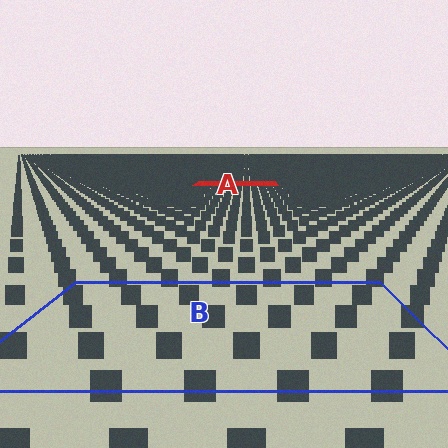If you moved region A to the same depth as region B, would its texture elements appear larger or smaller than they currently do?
They would appear larger. At a closer depth, the same texture elements are projected at a bigger on-screen size.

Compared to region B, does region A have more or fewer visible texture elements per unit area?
Region A has more texture elements per unit area — they are packed more densely because it is farther away.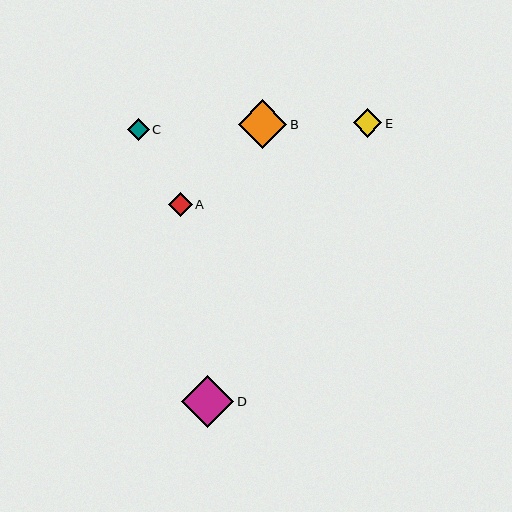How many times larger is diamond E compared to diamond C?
Diamond E is approximately 1.3 times the size of diamond C.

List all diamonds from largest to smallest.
From largest to smallest: D, B, E, A, C.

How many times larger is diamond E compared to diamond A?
Diamond E is approximately 1.2 times the size of diamond A.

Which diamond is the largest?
Diamond D is the largest with a size of approximately 52 pixels.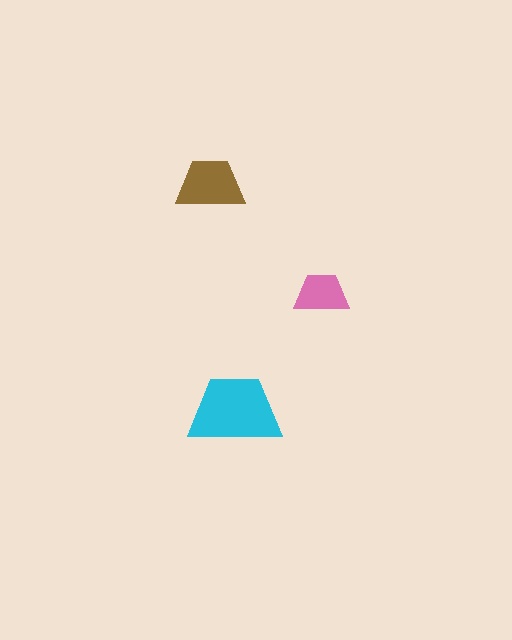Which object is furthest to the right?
The pink trapezoid is rightmost.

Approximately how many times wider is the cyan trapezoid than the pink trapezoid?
About 1.5 times wider.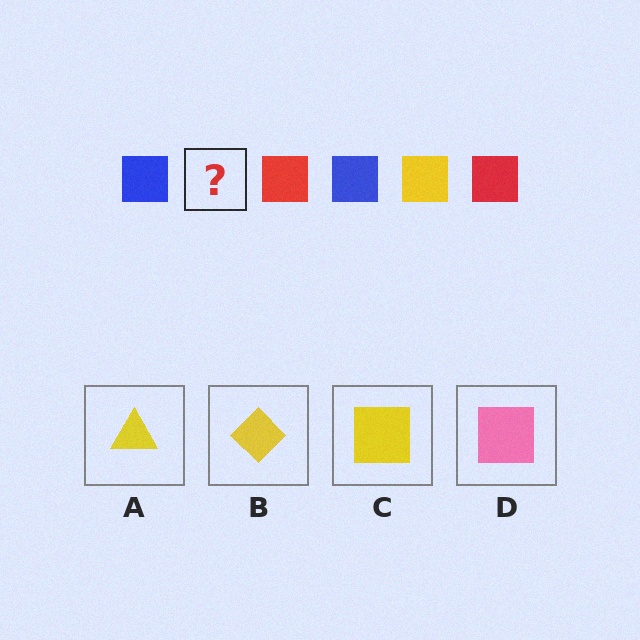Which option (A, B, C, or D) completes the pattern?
C.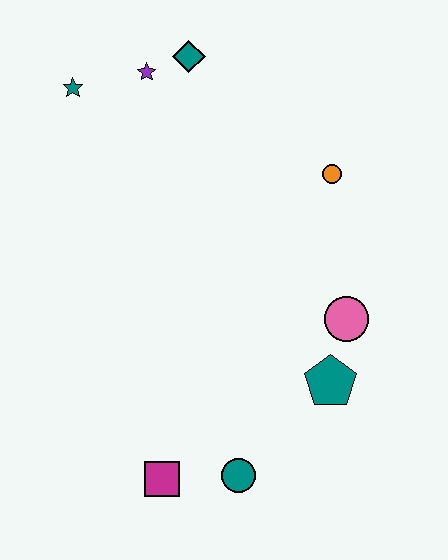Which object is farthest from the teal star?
The teal circle is farthest from the teal star.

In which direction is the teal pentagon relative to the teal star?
The teal pentagon is below the teal star.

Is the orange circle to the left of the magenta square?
No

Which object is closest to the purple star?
The teal diamond is closest to the purple star.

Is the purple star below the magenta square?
No